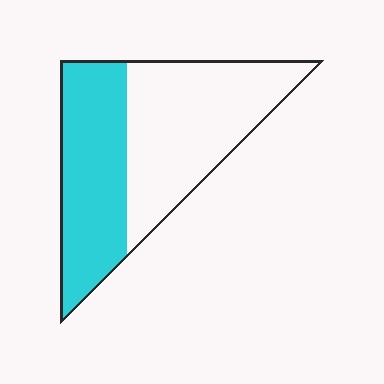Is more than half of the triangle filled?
No.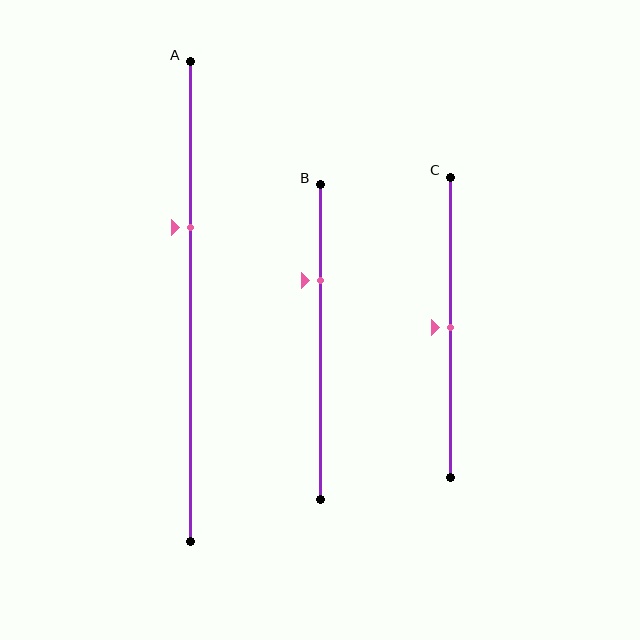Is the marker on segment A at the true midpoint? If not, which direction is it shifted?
No, the marker on segment A is shifted upward by about 15% of the segment length.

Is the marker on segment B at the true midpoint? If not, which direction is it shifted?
No, the marker on segment B is shifted upward by about 19% of the segment length.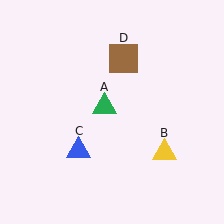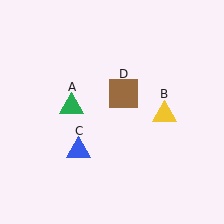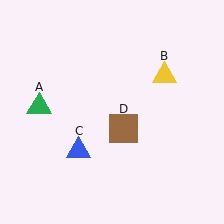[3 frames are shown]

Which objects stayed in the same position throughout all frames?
Blue triangle (object C) remained stationary.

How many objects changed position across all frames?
3 objects changed position: green triangle (object A), yellow triangle (object B), brown square (object D).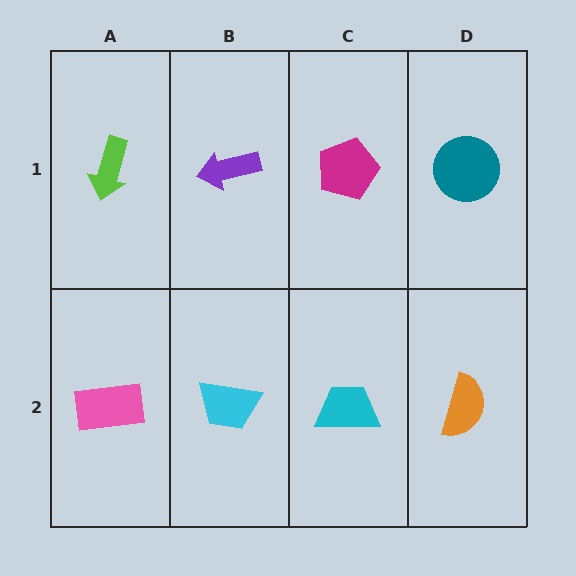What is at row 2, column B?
A cyan trapezoid.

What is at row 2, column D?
An orange semicircle.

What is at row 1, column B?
A purple arrow.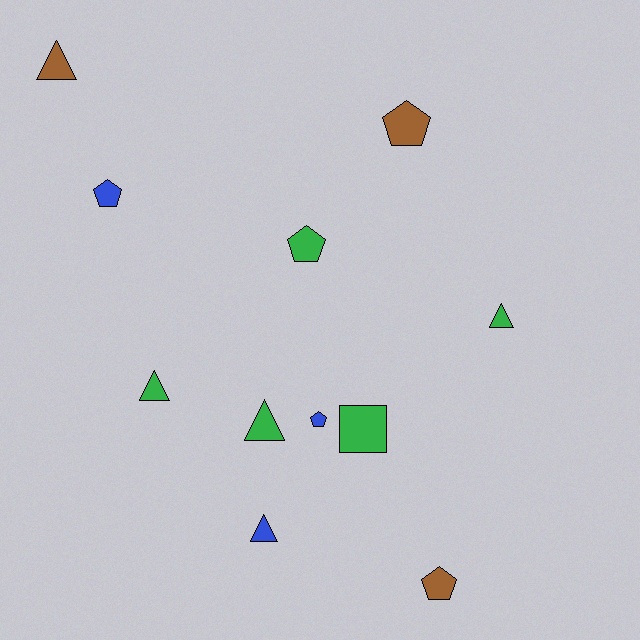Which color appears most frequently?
Green, with 5 objects.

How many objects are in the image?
There are 11 objects.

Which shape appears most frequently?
Pentagon, with 5 objects.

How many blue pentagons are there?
There are 2 blue pentagons.